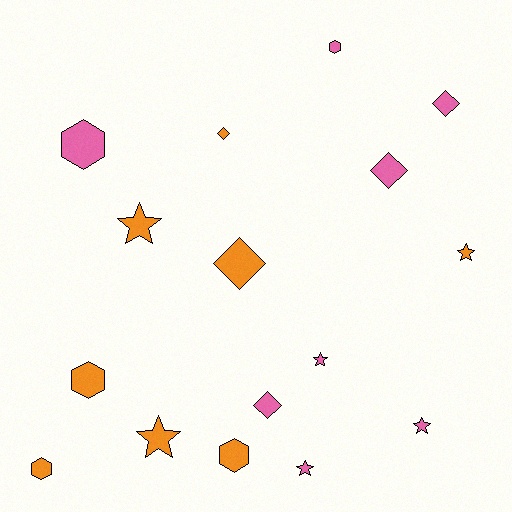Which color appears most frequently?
Pink, with 8 objects.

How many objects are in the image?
There are 16 objects.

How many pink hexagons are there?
There are 2 pink hexagons.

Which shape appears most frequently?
Star, with 6 objects.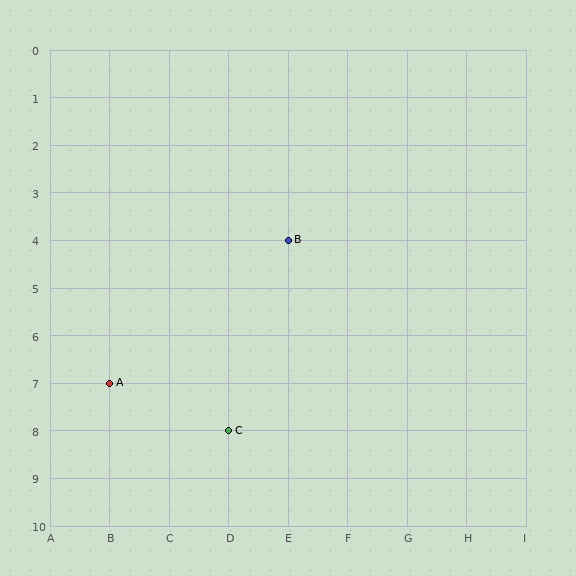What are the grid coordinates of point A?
Point A is at grid coordinates (B, 7).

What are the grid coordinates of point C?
Point C is at grid coordinates (D, 8).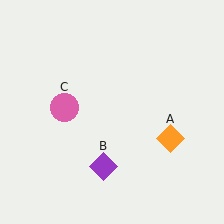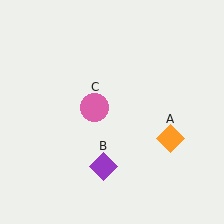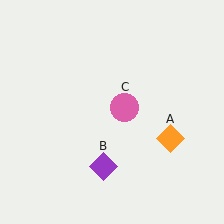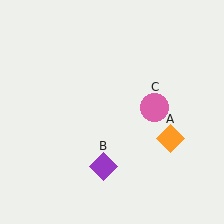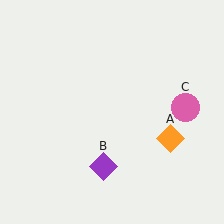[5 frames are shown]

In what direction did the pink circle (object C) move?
The pink circle (object C) moved right.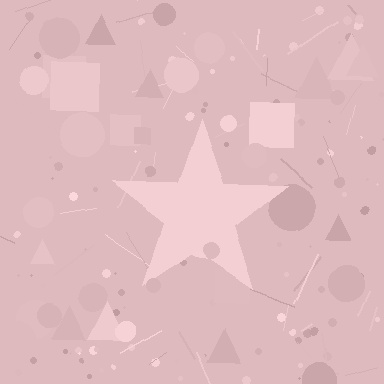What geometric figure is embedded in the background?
A star is embedded in the background.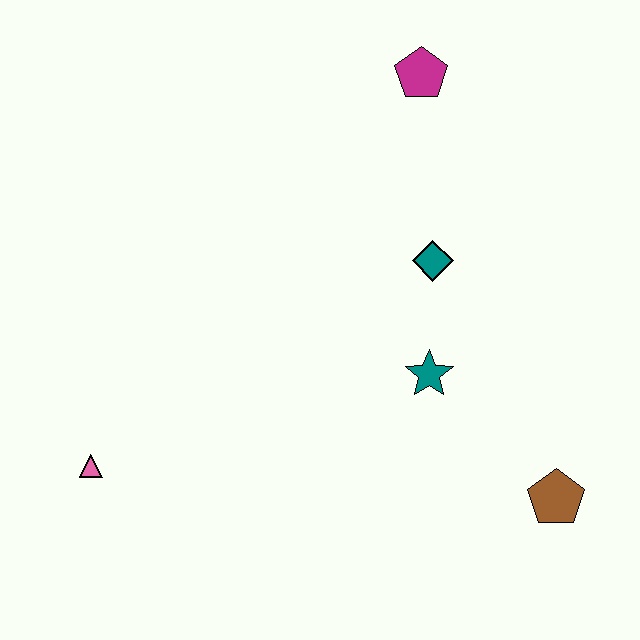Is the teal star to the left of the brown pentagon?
Yes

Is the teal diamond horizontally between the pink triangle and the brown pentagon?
Yes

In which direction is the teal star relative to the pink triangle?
The teal star is to the right of the pink triangle.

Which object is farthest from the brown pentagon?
The pink triangle is farthest from the brown pentagon.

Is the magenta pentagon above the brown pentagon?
Yes